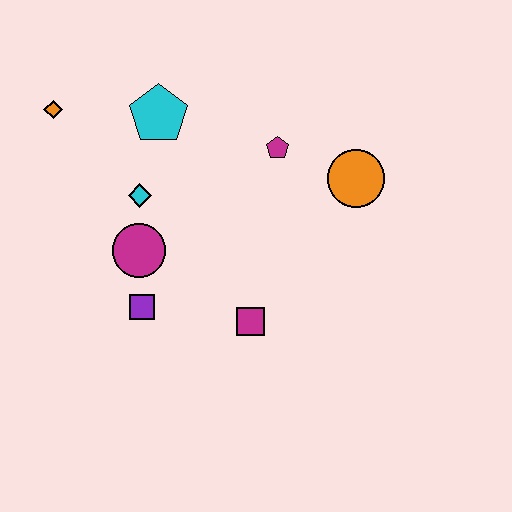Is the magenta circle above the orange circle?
No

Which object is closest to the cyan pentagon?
The cyan diamond is closest to the cyan pentagon.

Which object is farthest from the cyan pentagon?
The magenta square is farthest from the cyan pentagon.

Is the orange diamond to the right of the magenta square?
No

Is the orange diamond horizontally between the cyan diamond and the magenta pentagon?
No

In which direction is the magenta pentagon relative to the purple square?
The magenta pentagon is above the purple square.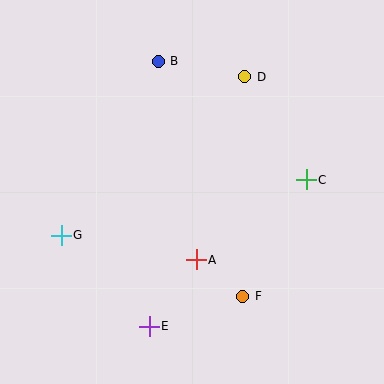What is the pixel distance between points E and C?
The distance between E and C is 215 pixels.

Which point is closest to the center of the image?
Point A at (196, 260) is closest to the center.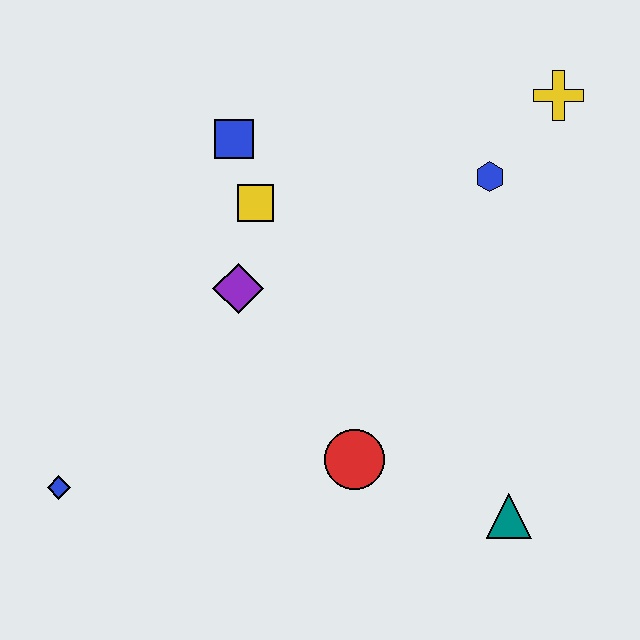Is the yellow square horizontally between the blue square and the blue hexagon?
Yes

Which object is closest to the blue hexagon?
The yellow cross is closest to the blue hexagon.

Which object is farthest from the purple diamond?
The yellow cross is farthest from the purple diamond.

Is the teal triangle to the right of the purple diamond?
Yes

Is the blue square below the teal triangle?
No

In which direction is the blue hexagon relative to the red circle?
The blue hexagon is above the red circle.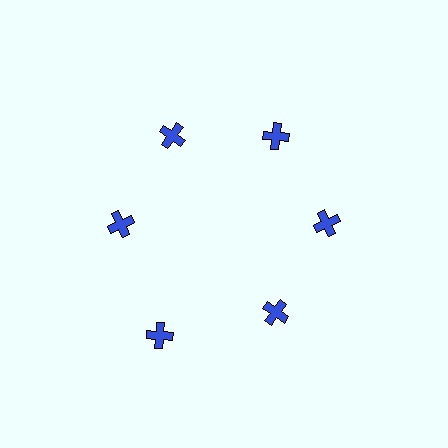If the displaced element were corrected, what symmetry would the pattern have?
It would have 6-fold rotational symmetry — the pattern would map onto itself every 60 degrees.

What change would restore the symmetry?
The symmetry would be restored by moving it inward, back onto the ring so that all 6 crosses sit at equal angles and equal distance from the center.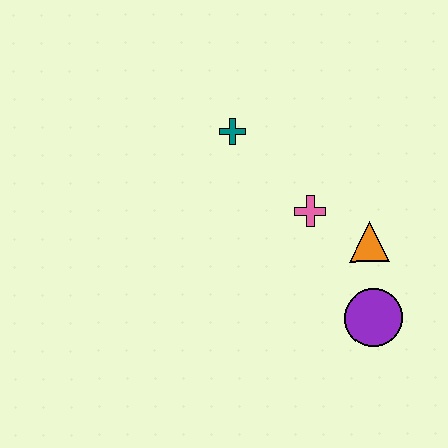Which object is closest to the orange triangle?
The pink cross is closest to the orange triangle.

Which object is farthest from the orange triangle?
The teal cross is farthest from the orange triangle.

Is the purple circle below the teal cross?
Yes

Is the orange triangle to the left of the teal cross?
No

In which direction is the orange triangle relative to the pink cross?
The orange triangle is to the right of the pink cross.